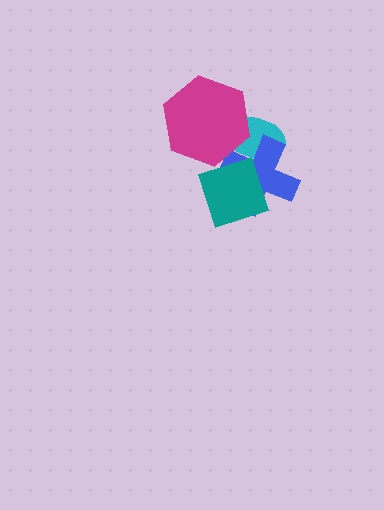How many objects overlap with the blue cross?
3 objects overlap with the blue cross.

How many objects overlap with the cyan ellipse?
2 objects overlap with the cyan ellipse.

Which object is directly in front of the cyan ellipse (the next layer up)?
The blue cross is directly in front of the cyan ellipse.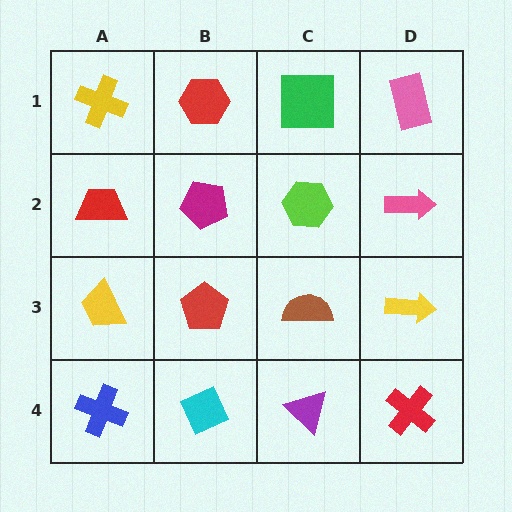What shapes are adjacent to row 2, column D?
A pink rectangle (row 1, column D), a yellow arrow (row 3, column D), a lime hexagon (row 2, column C).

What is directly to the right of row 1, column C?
A pink rectangle.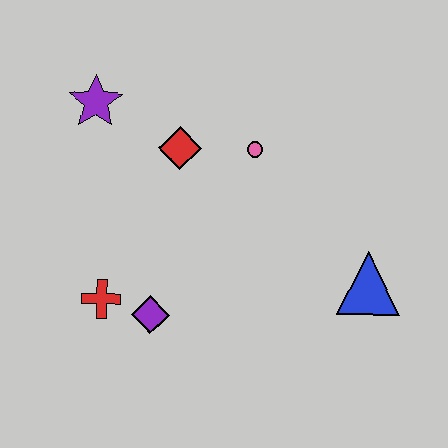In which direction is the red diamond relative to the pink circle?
The red diamond is to the left of the pink circle.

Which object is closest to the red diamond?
The pink circle is closest to the red diamond.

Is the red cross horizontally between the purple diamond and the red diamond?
No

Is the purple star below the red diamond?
No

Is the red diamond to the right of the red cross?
Yes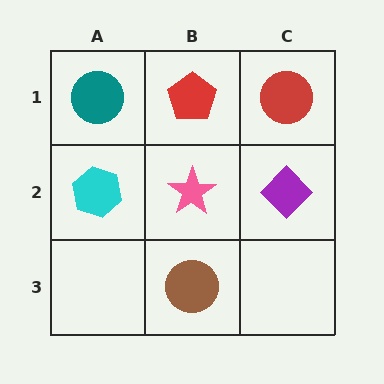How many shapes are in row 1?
3 shapes.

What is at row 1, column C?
A red circle.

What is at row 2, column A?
A cyan hexagon.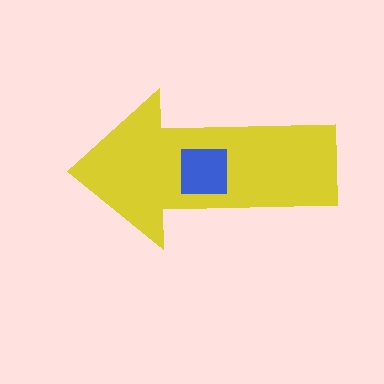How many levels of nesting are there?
2.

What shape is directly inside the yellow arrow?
The blue square.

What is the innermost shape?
The blue square.